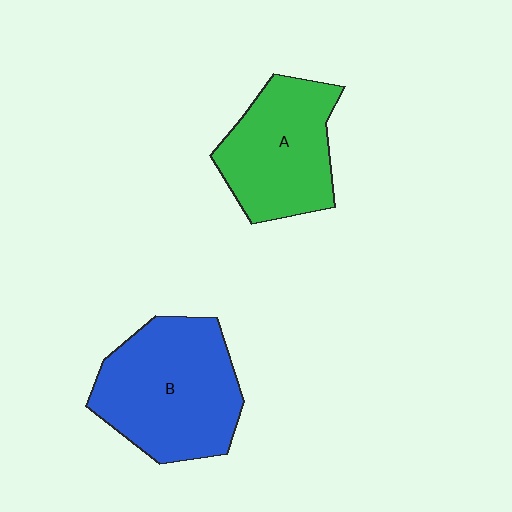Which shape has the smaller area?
Shape A (green).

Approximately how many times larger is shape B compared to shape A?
Approximately 1.3 times.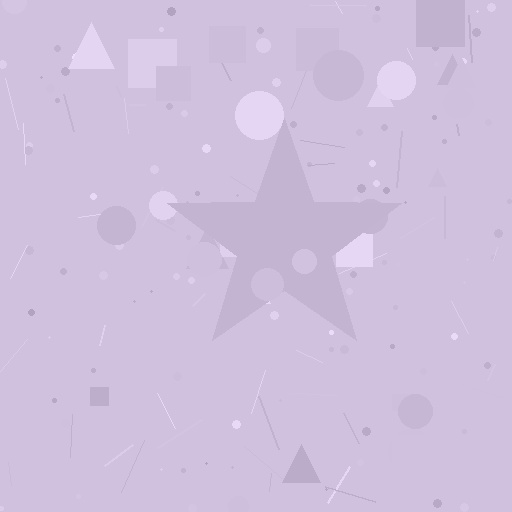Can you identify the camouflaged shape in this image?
The camouflaged shape is a star.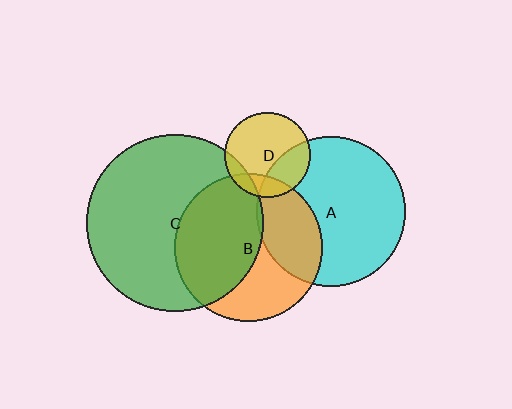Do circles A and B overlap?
Yes.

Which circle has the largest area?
Circle C (green).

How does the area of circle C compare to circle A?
Approximately 1.4 times.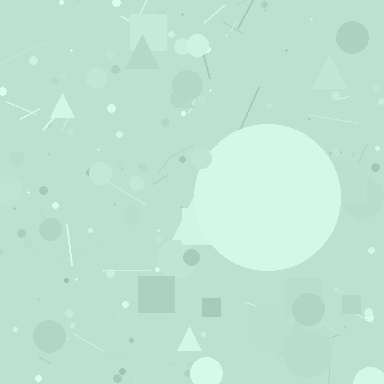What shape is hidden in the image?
A circle is hidden in the image.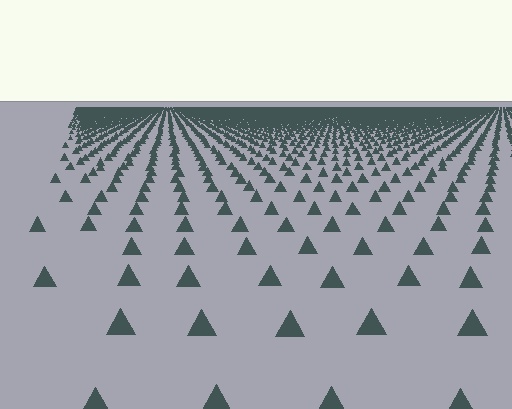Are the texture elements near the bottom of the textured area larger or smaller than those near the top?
Larger. Near the bottom, elements are closer to the viewer and appear at a bigger on-screen size.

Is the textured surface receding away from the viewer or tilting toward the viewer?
The surface is receding away from the viewer. Texture elements get smaller and denser toward the top.